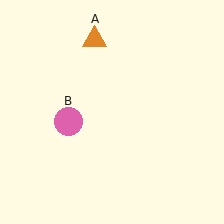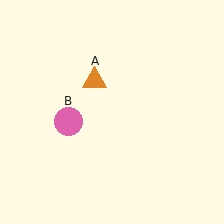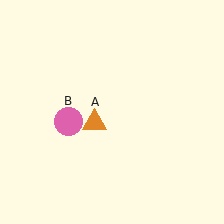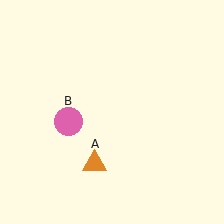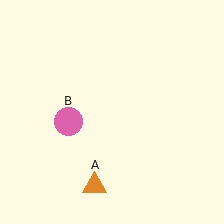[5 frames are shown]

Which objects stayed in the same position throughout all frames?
Pink circle (object B) remained stationary.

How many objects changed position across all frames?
1 object changed position: orange triangle (object A).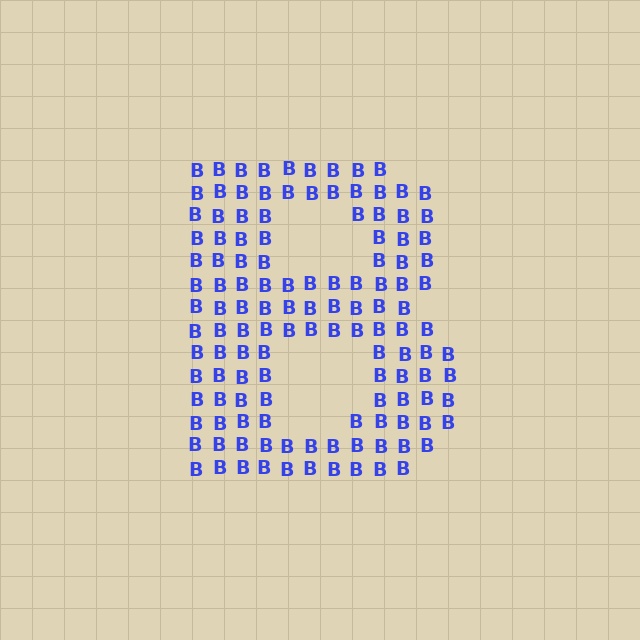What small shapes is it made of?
It is made of small letter B's.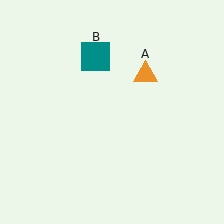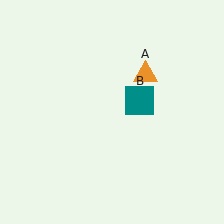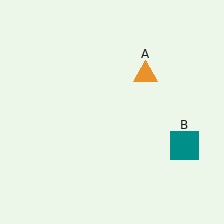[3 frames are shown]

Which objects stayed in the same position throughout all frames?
Orange triangle (object A) remained stationary.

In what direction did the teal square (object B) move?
The teal square (object B) moved down and to the right.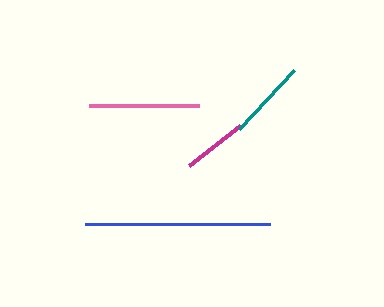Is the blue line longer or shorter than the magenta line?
The blue line is longer than the magenta line.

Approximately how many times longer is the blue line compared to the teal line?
The blue line is approximately 2.3 times the length of the teal line.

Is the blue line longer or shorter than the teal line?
The blue line is longer than the teal line.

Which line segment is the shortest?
The magenta line is the shortest at approximately 64 pixels.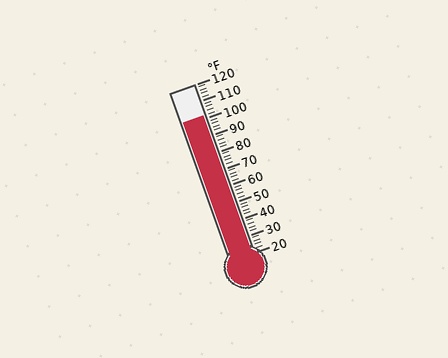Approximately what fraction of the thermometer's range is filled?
The thermometer is filled to approximately 80% of its range.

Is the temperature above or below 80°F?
The temperature is above 80°F.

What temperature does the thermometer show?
The thermometer shows approximately 102°F.